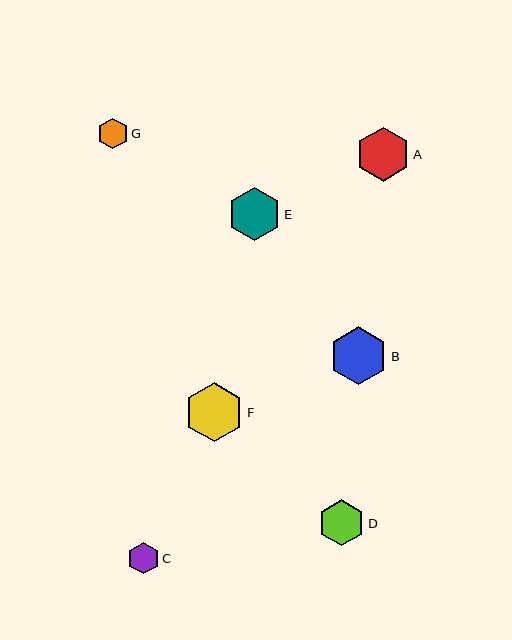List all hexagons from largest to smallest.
From largest to smallest: F, B, A, E, D, C, G.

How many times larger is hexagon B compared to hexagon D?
Hexagon B is approximately 1.3 times the size of hexagon D.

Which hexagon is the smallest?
Hexagon G is the smallest with a size of approximately 31 pixels.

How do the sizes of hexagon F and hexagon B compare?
Hexagon F and hexagon B are approximately the same size.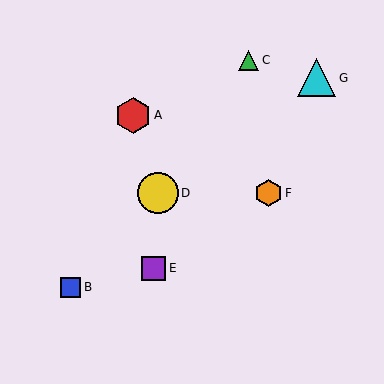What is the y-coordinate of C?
Object C is at y≈60.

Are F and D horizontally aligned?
Yes, both are at y≈193.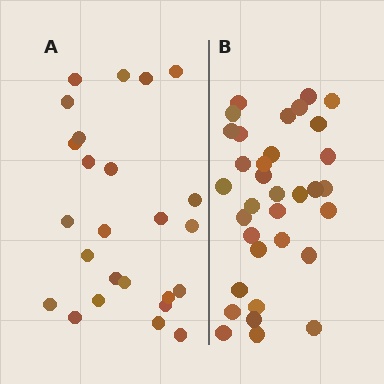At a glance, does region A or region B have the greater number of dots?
Region B (the right region) has more dots.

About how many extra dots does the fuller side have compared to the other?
Region B has roughly 8 or so more dots than region A.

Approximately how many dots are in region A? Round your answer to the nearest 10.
About 20 dots. (The exact count is 25, which rounds to 20.)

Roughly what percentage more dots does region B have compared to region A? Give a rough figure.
About 35% more.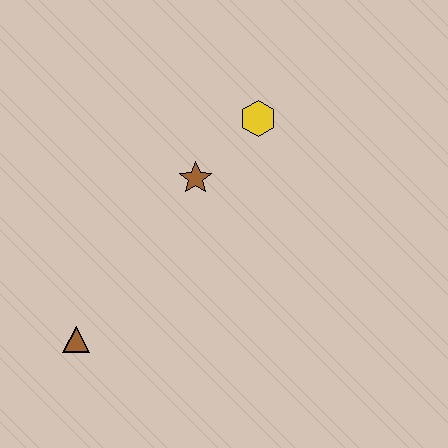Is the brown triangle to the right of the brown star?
No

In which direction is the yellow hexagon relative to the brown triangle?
The yellow hexagon is above the brown triangle.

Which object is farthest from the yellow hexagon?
The brown triangle is farthest from the yellow hexagon.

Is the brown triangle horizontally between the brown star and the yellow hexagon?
No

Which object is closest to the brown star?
The yellow hexagon is closest to the brown star.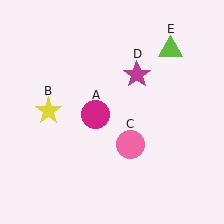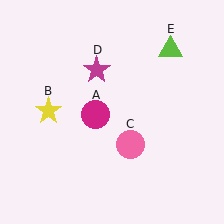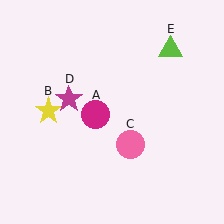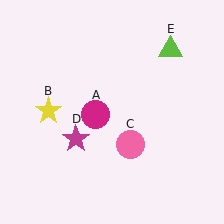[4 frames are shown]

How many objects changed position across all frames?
1 object changed position: magenta star (object D).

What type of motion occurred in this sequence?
The magenta star (object D) rotated counterclockwise around the center of the scene.